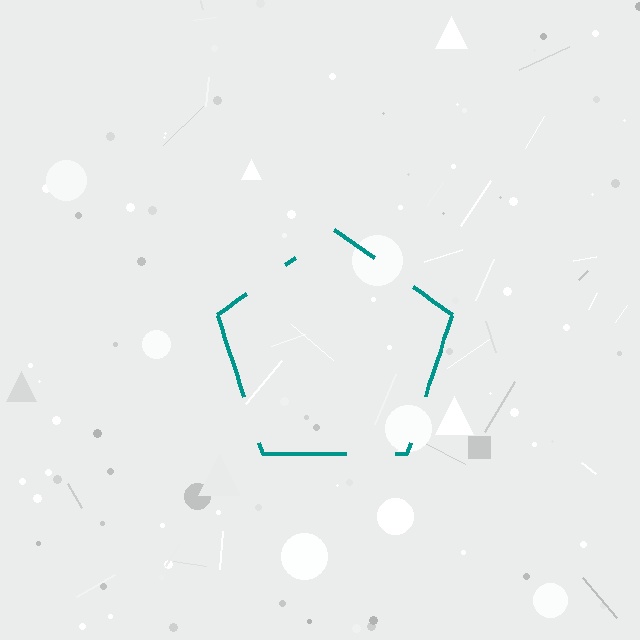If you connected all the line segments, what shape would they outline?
They would outline a pentagon.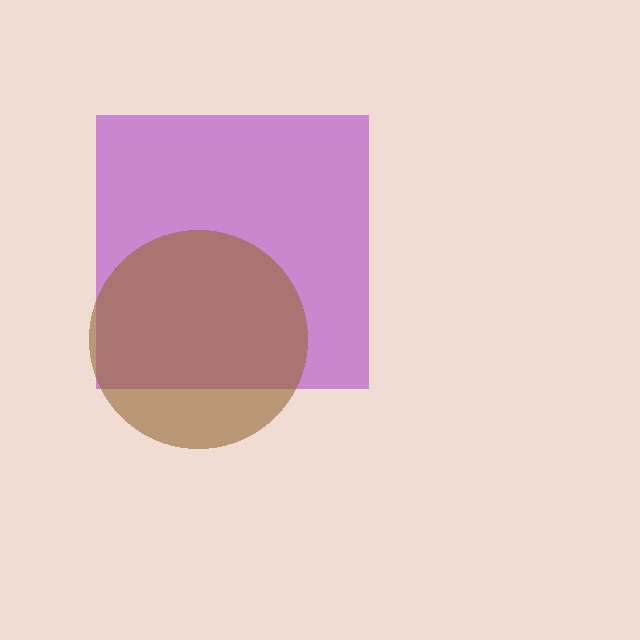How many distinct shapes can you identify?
There are 2 distinct shapes: a purple square, a brown circle.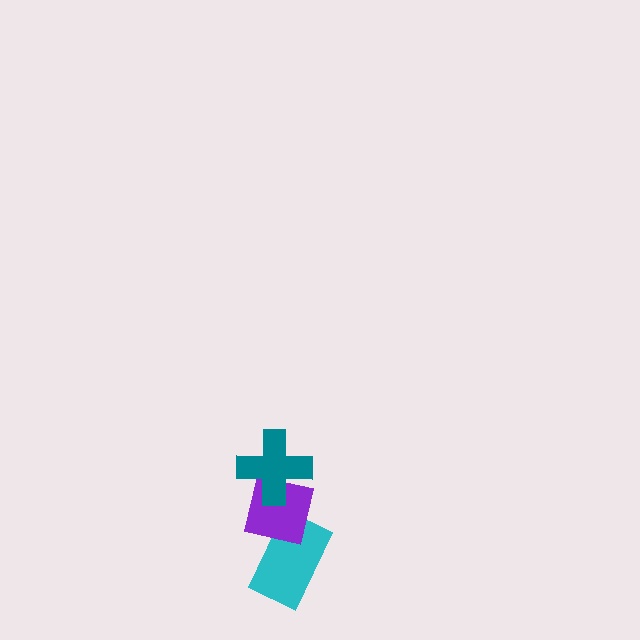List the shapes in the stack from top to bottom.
From top to bottom: the teal cross, the purple square, the cyan rectangle.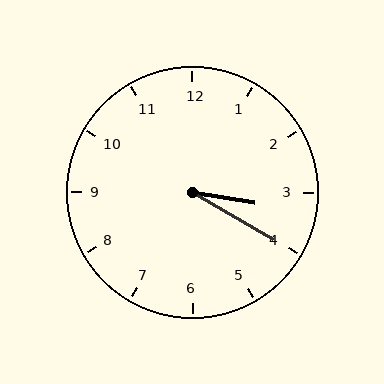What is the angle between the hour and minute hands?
Approximately 20 degrees.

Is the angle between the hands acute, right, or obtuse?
It is acute.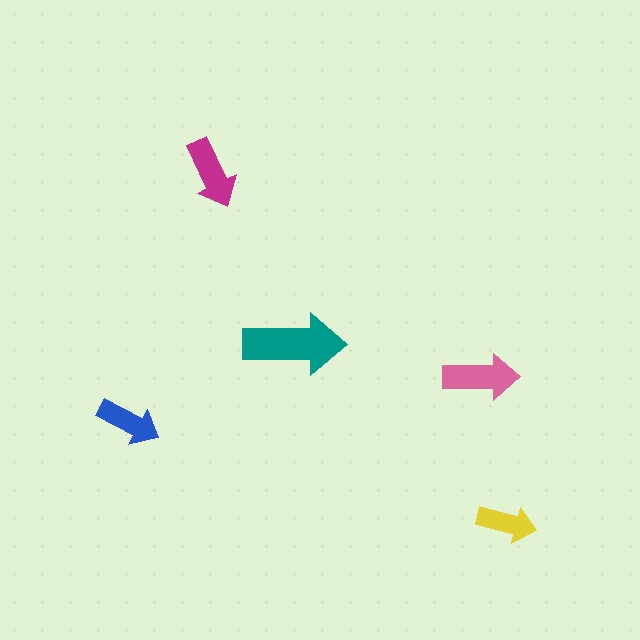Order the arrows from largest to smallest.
the teal one, the pink one, the magenta one, the blue one, the yellow one.